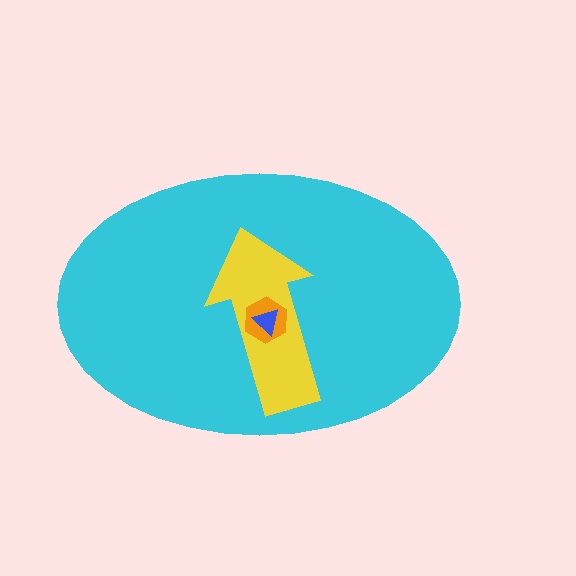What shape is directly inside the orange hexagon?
The blue triangle.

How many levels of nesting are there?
4.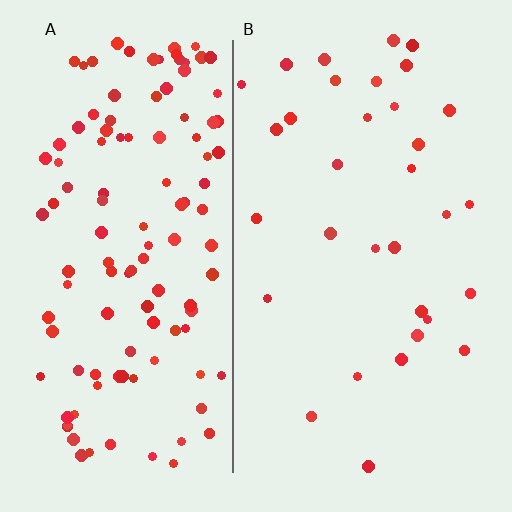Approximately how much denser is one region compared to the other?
Approximately 3.6× — region A over region B.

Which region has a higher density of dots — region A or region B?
A (the left).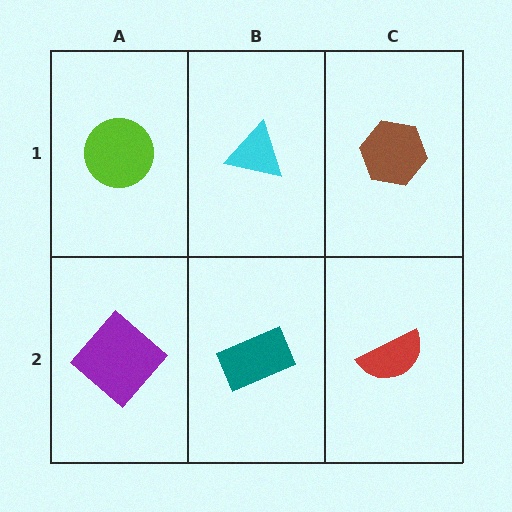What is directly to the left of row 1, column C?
A cyan triangle.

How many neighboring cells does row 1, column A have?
2.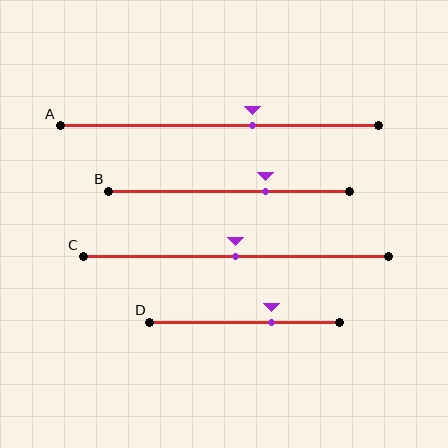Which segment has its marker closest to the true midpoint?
Segment C has its marker closest to the true midpoint.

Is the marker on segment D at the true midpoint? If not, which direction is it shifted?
No, the marker on segment D is shifted to the right by about 15% of the segment length.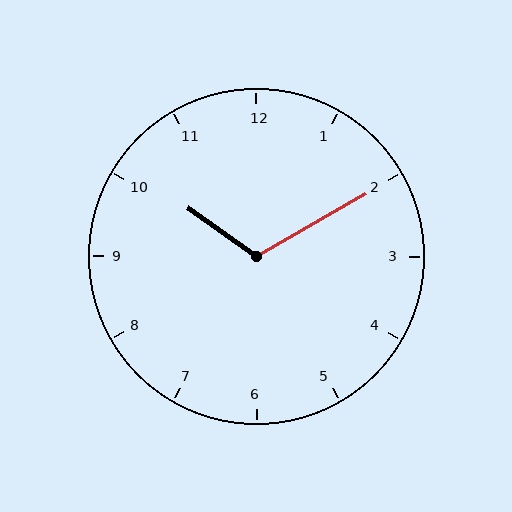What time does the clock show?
10:10.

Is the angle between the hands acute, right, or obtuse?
It is obtuse.